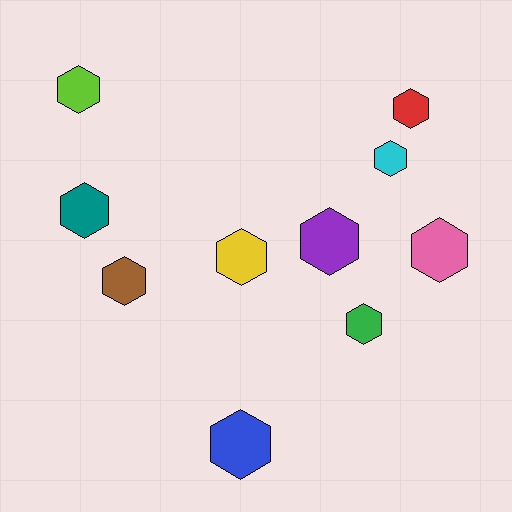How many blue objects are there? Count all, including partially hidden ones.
There is 1 blue object.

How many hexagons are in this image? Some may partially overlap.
There are 10 hexagons.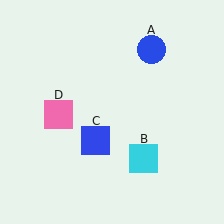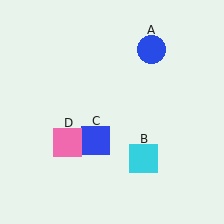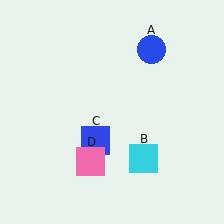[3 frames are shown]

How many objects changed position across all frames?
1 object changed position: pink square (object D).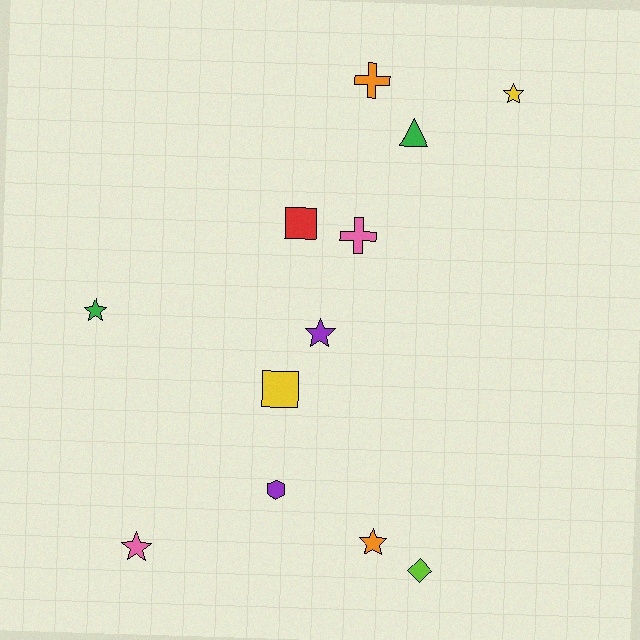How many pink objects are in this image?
There are 2 pink objects.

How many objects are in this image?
There are 12 objects.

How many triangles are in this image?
There is 1 triangle.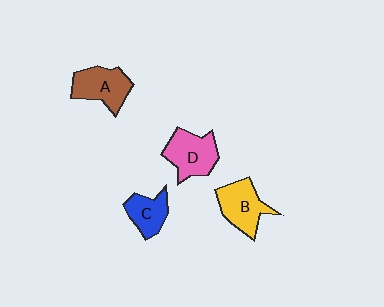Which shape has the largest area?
Shape D (pink).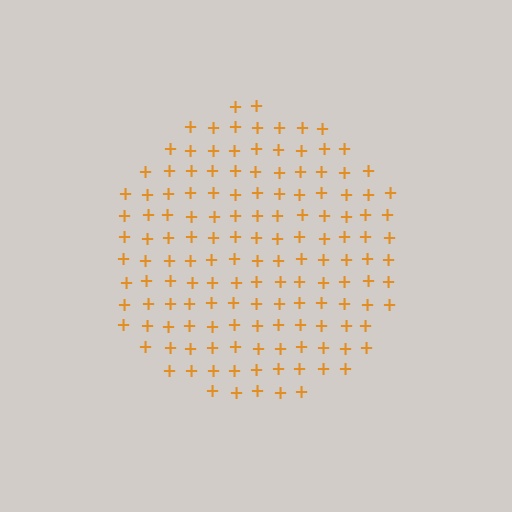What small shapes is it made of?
It is made of small plus signs.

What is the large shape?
The large shape is a circle.